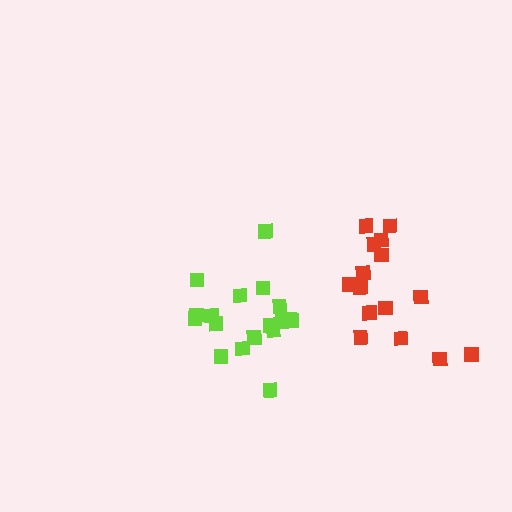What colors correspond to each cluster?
The clusters are colored: lime, red.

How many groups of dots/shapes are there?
There are 2 groups.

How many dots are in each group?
Group 1: 18 dots, Group 2: 15 dots (33 total).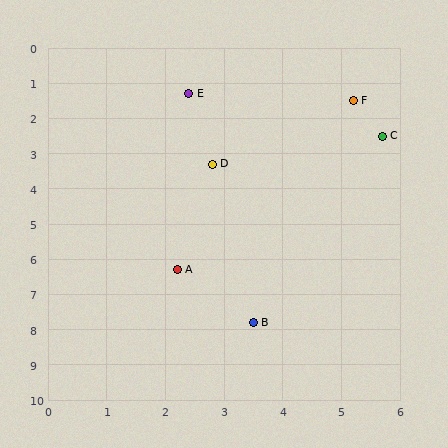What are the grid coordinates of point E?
Point E is at approximately (2.4, 1.3).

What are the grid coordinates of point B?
Point B is at approximately (3.5, 7.8).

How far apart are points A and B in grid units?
Points A and B are about 2.0 grid units apart.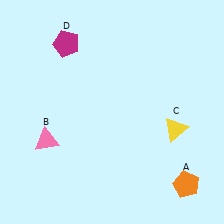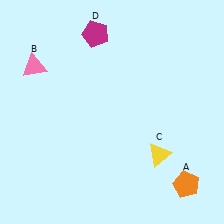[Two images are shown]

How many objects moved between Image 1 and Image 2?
3 objects moved between the two images.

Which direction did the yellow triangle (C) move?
The yellow triangle (C) moved down.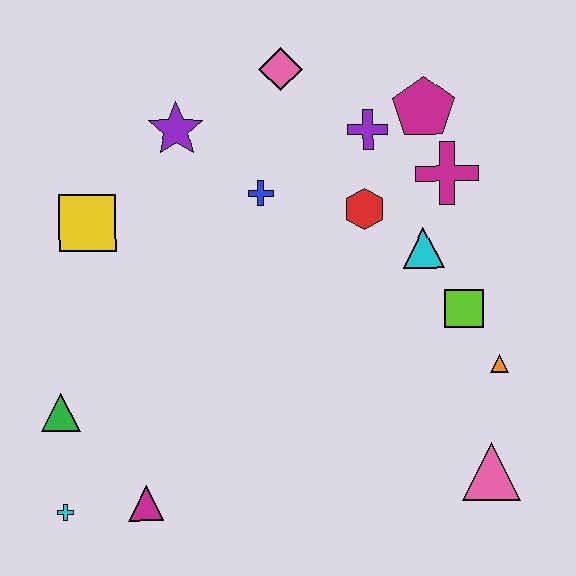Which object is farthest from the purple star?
The pink triangle is farthest from the purple star.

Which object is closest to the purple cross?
The magenta pentagon is closest to the purple cross.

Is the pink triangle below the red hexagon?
Yes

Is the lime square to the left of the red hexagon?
No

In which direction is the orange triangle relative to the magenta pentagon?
The orange triangle is below the magenta pentagon.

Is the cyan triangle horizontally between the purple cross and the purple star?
No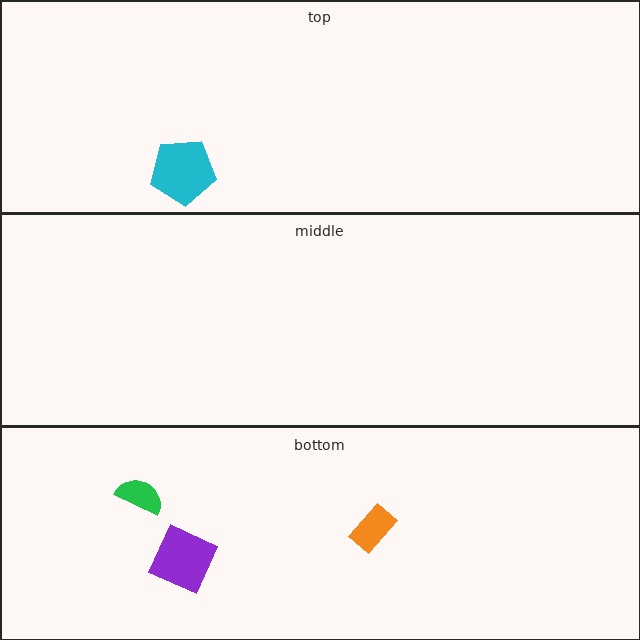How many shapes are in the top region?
1.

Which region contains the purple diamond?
The bottom region.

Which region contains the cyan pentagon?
The top region.